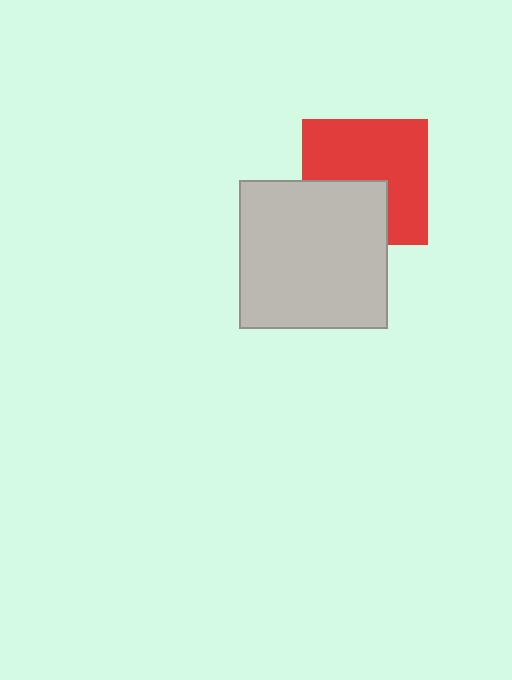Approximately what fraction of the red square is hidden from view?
Roughly 36% of the red square is hidden behind the light gray square.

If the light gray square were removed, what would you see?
You would see the complete red square.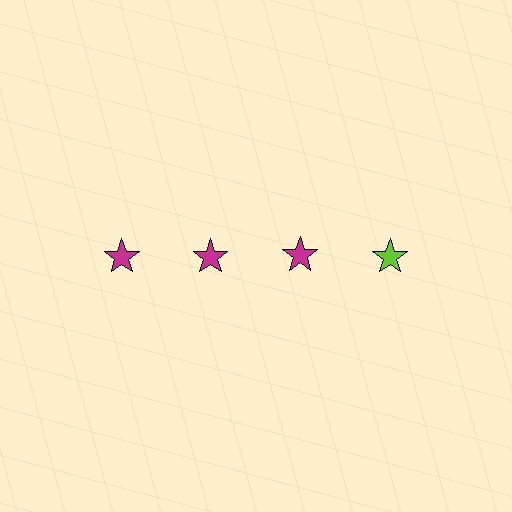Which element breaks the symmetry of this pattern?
The lime star in the top row, second from right column breaks the symmetry. All other shapes are magenta stars.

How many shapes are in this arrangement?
There are 4 shapes arranged in a grid pattern.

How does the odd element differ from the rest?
It has a different color: lime instead of magenta.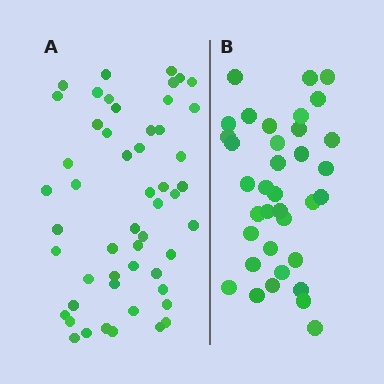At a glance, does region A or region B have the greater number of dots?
Region A (the left region) has more dots.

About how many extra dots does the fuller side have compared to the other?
Region A has approximately 15 more dots than region B.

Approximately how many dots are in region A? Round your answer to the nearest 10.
About 50 dots. (The exact count is 52, which rounds to 50.)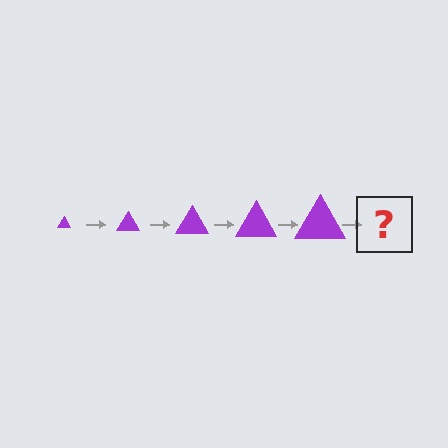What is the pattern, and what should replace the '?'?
The pattern is that the triangle gets progressively larger each step. The '?' should be a purple triangle, larger than the previous one.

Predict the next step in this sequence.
The next step is a purple triangle, larger than the previous one.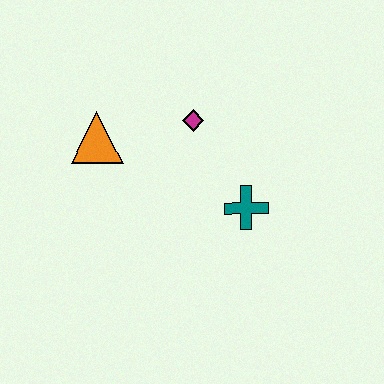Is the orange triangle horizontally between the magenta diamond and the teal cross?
No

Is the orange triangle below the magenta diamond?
Yes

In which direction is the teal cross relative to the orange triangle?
The teal cross is to the right of the orange triangle.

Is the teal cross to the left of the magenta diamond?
No